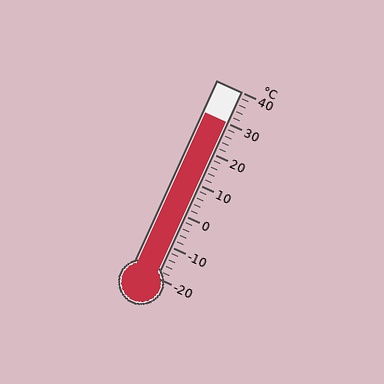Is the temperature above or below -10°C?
The temperature is above -10°C.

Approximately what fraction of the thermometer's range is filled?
The thermometer is filled to approximately 85% of its range.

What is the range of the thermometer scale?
The thermometer scale ranges from -20°C to 40°C.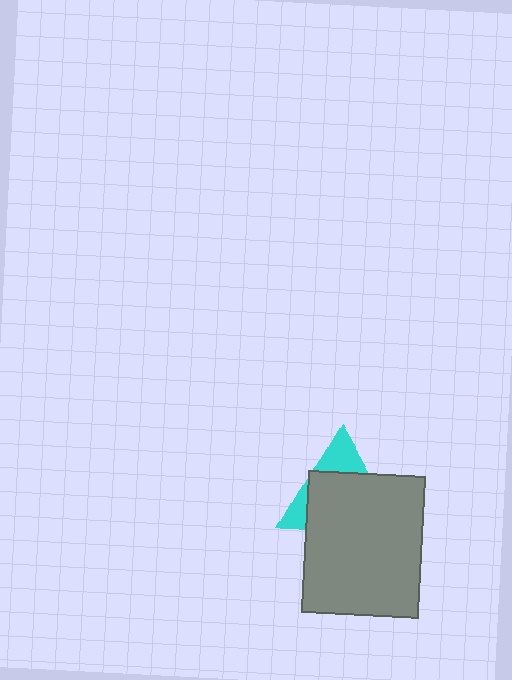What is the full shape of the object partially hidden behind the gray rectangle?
The partially hidden object is a cyan triangle.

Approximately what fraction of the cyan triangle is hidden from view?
Roughly 68% of the cyan triangle is hidden behind the gray rectangle.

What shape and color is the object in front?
The object in front is a gray rectangle.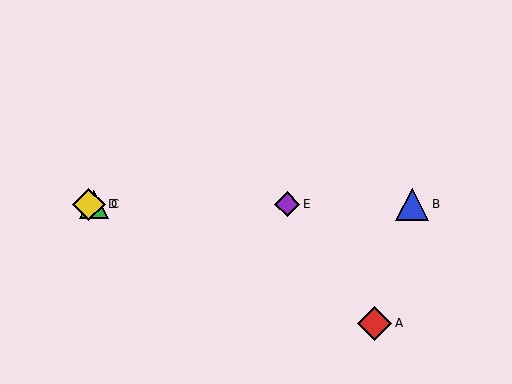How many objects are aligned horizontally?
4 objects (B, C, D, E) are aligned horizontally.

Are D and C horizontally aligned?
Yes, both are at y≈204.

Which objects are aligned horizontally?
Objects B, C, D, E are aligned horizontally.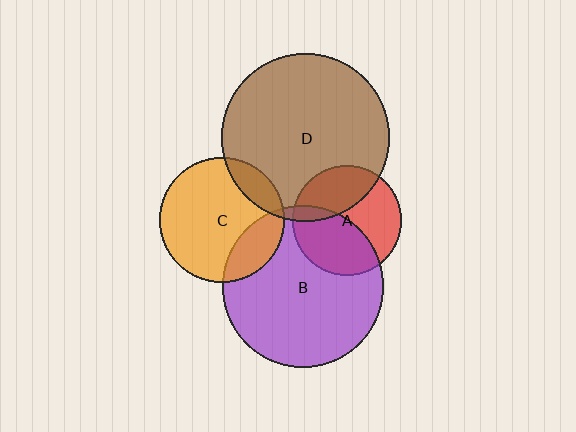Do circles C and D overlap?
Yes.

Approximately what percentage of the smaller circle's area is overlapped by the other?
Approximately 15%.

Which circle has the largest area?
Circle D (brown).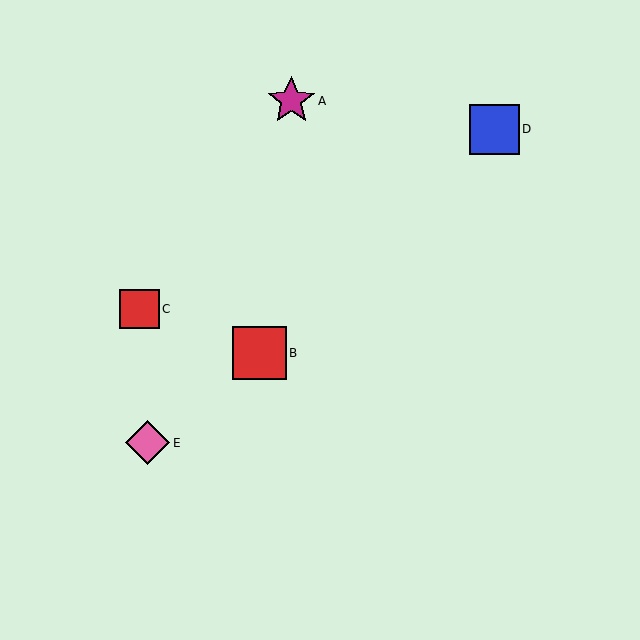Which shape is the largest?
The red square (labeled B) is the largest.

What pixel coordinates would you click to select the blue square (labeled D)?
Click at (494, 129) to select the blue square D.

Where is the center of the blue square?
The center of the blue square is at (494, 129).